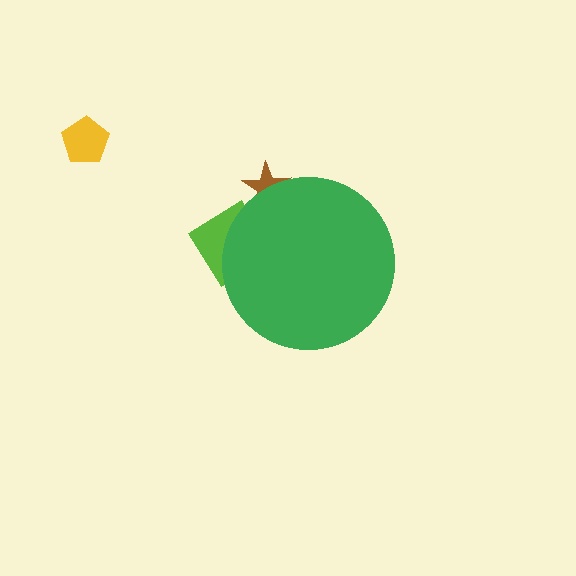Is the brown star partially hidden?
Yes, the brown star is partially hidden behind the green circle.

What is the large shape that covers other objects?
A green circle.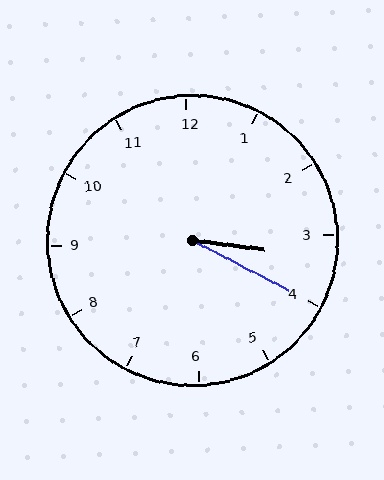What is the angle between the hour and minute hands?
Approximately 20 degrees.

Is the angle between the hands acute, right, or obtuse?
It is acute.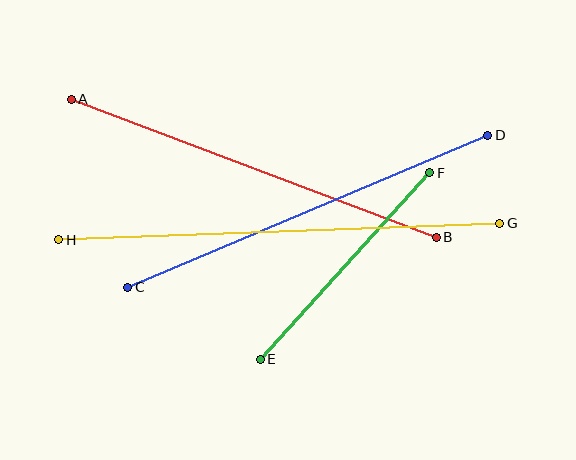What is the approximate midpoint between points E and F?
The midpoint is at approximately (345, 266) pixels.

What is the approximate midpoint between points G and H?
The midpoint is at approximately (279, 231) pixels.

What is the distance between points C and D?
The distance is approximately 391 pixels.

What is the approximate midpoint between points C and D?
The midpoint is at approximately (308, 211) pixels.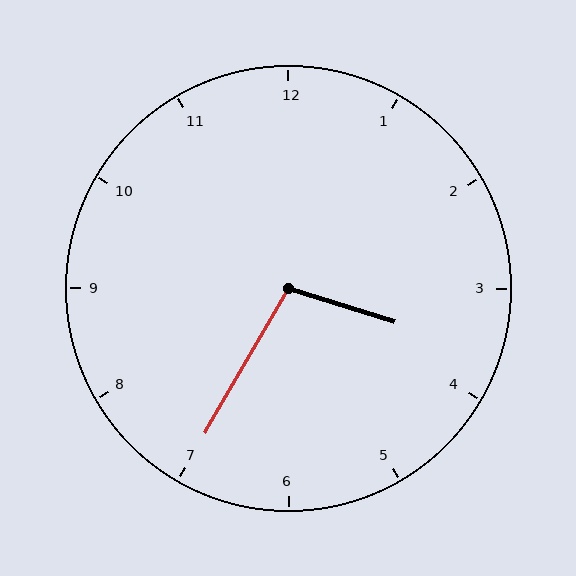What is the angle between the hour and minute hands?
Approximately 102 degrees.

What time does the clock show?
3:35.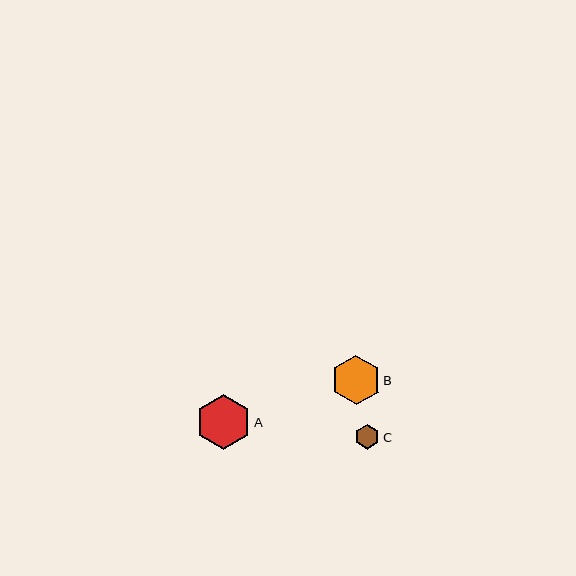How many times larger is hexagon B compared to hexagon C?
Hexagon B is approximately 2.0 times the size of hexagon C.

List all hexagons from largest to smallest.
From largest to smallest: A, B, C.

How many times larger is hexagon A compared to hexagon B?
Hexagon A is approximately 1.1 times the size of hexagon B.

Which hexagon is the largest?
Hexagon A is the largest with a size of approximately 55 pixels.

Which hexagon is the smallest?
Hexagon C is the smallest with a size of approximately 25 pixels.